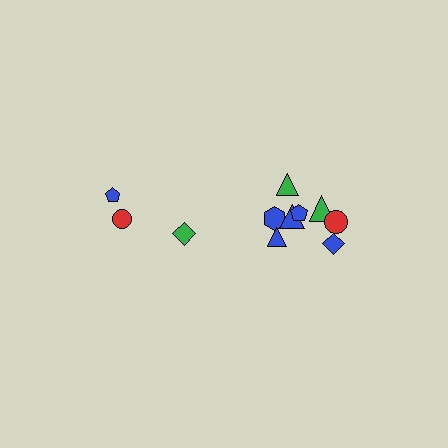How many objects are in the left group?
There are 3 objects.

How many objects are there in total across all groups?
There are 11 objects.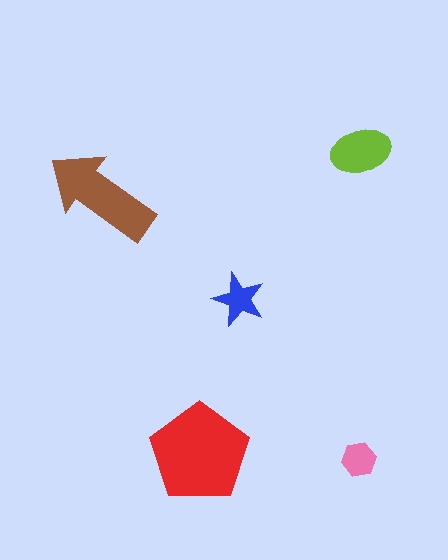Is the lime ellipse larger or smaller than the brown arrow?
Smaller.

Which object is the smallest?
The pink hexagon.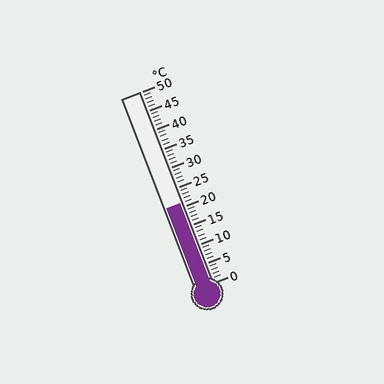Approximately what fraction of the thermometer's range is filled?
The thermometer is filled to approximately 40% of its range.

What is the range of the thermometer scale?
The thermometer scale ranges from 0°C to 50°C.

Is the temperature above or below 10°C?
The temperature is above 10°C.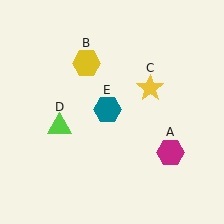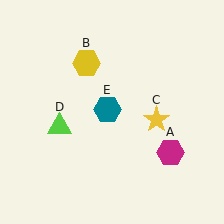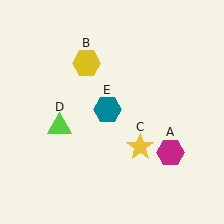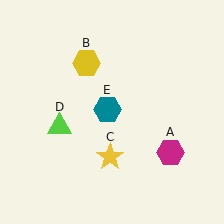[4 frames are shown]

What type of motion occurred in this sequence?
The yellow star (object C) rotated clockwise around the center of the scene.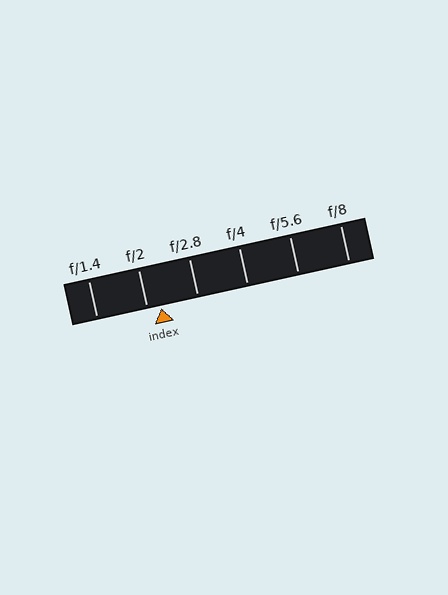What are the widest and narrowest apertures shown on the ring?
The widest aperture shown is f/1.4 and the narrowest is f/8.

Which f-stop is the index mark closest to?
The index mark is closest to f/2.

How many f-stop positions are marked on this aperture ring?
There are 6 f-stop positions marked.